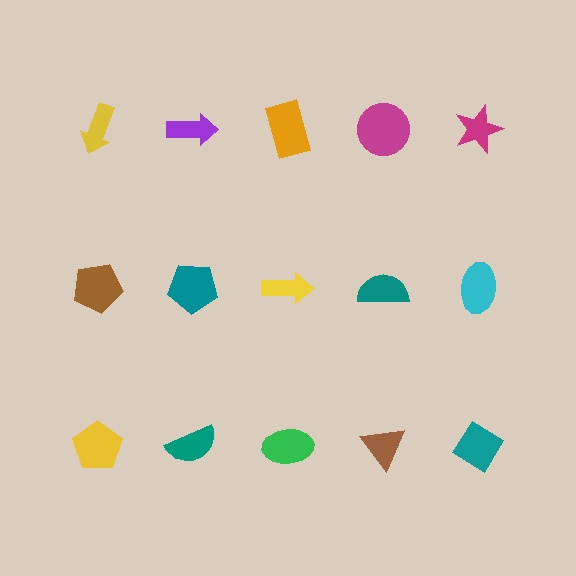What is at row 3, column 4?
A brown triangle.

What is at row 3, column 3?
A green ellipse.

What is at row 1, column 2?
A purple arrow.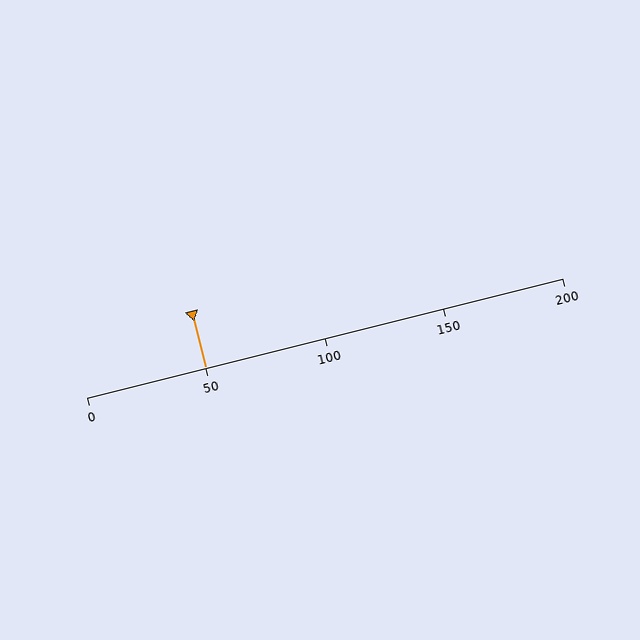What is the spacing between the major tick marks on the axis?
The major ticks are spaced 50 apart.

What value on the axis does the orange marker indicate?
The marker indicates approximately 50.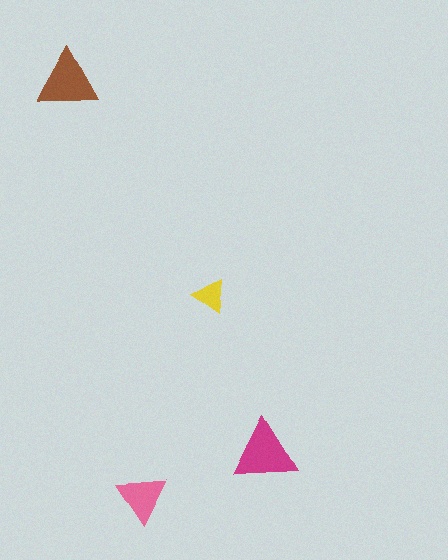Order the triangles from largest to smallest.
the magenta one, the brown one, the pink one, the yellow one.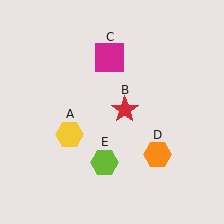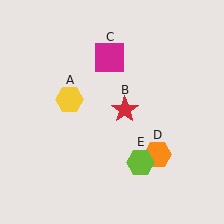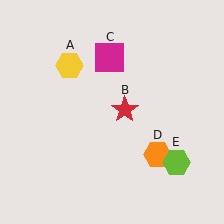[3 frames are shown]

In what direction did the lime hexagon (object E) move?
The lime hexagon (object E) moved right.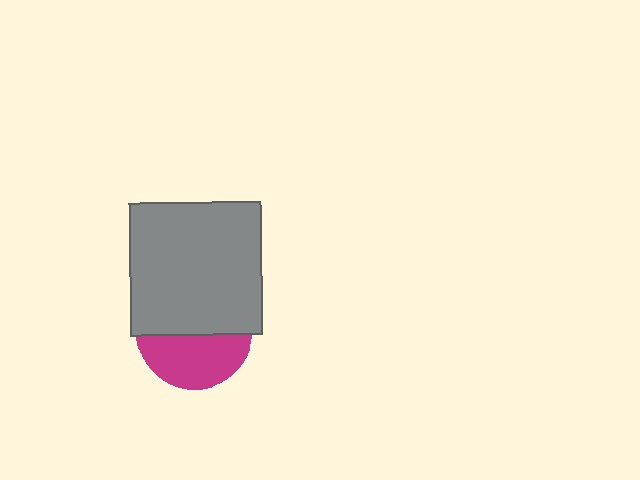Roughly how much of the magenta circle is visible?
About half of it is visible (roughly 46%).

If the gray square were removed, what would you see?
You would see the complete magenta circle.